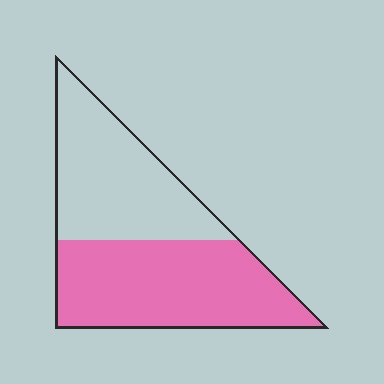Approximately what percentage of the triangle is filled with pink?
Approximately 55%.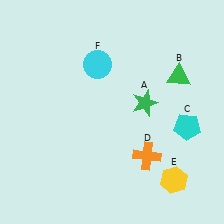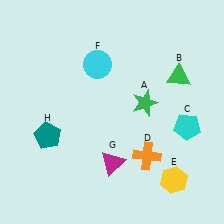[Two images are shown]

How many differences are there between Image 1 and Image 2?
There are 2 differences between the two images.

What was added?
A magenta triangle (G), a teal pentagon (H) were added in Image 2.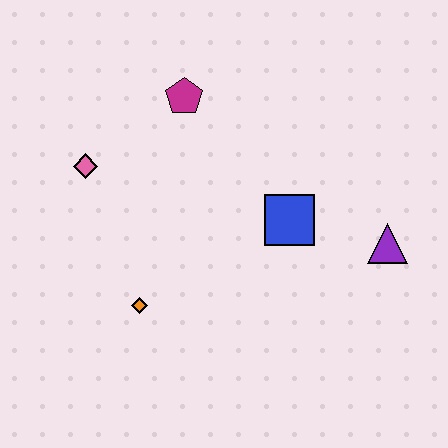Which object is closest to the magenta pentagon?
The pink diamond is closest to the magenta pentagon.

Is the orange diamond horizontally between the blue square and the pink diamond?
Yes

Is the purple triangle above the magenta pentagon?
No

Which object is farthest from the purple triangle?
The pink diamond is farthest from the purple triangle.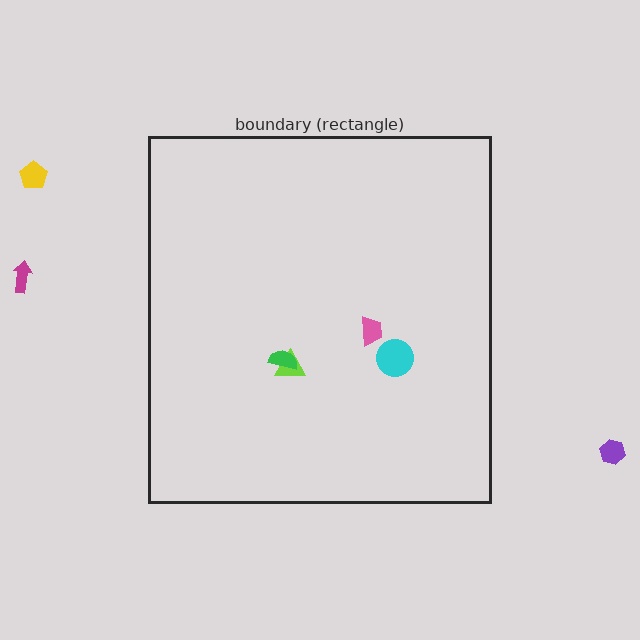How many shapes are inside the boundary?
4 inside, 3 outside.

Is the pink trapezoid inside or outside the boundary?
Inside.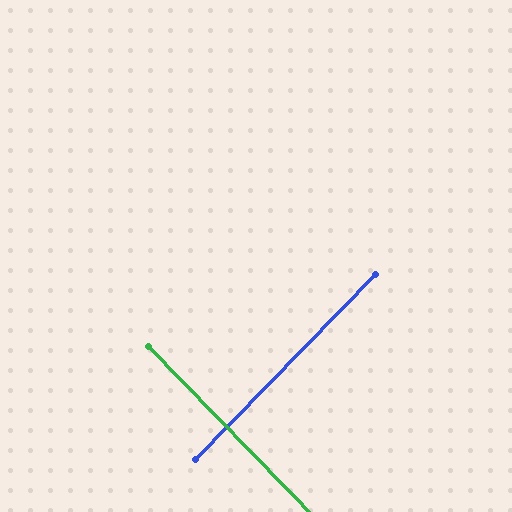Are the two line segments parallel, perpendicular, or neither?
Perpendicular — they meet at approximately 88°.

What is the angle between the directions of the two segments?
Approximately 88 degrees.